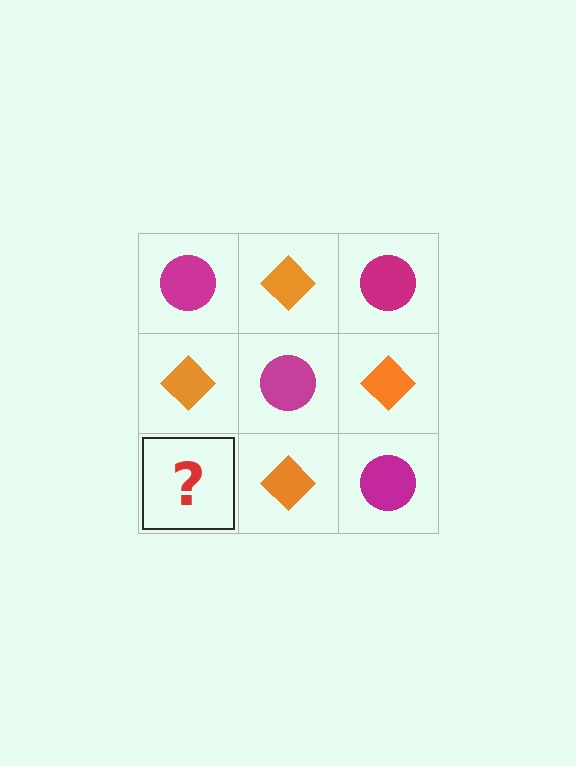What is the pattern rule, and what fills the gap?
The rule is that it alternates magenta circle and orange diamond in a checkerboard pattern. The gap should be filled with a magenta circle.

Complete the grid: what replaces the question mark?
The question mark should be replaced with a magenta circle.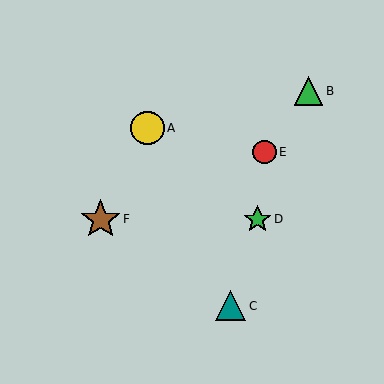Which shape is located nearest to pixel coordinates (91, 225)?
The brown star (labeled F) at (101, 219) is nearest to that location.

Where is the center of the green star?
The center of the green star is at (257, 219).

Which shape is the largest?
The brown star (labeled F) is the largest.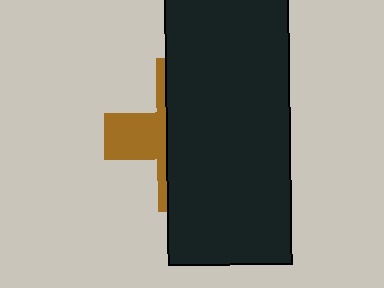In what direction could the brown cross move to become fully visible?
The brown cross could move left. That would shift it out from behind the black rectangle entirely.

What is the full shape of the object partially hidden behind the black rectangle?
The partially hidden object is a brown cross.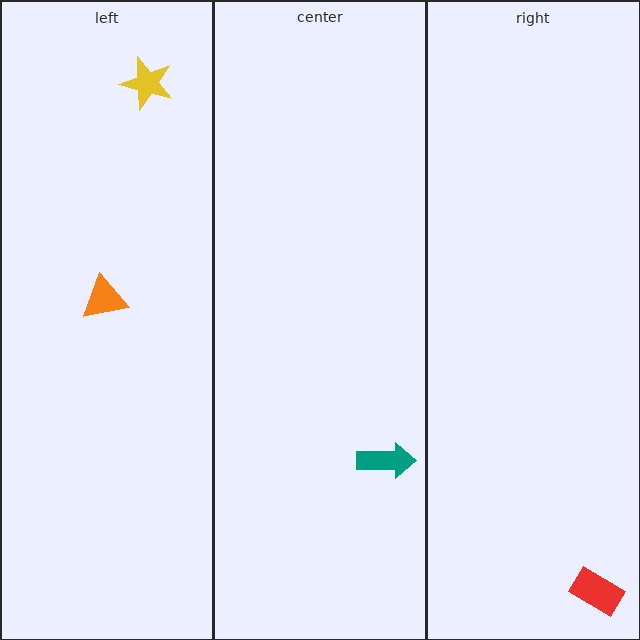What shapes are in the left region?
The yellow star, the orange triangle.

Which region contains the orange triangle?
The left region.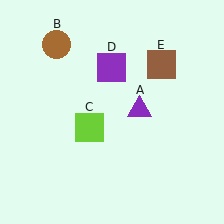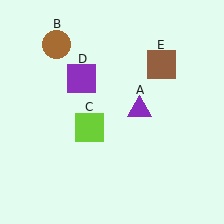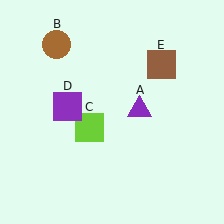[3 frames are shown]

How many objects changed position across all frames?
1 object changed position: purple square (object D).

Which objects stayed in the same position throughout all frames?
Purple triangle (object A) and brown circle (object B) and lime square (object C) and brown square (object E) remained stationary.